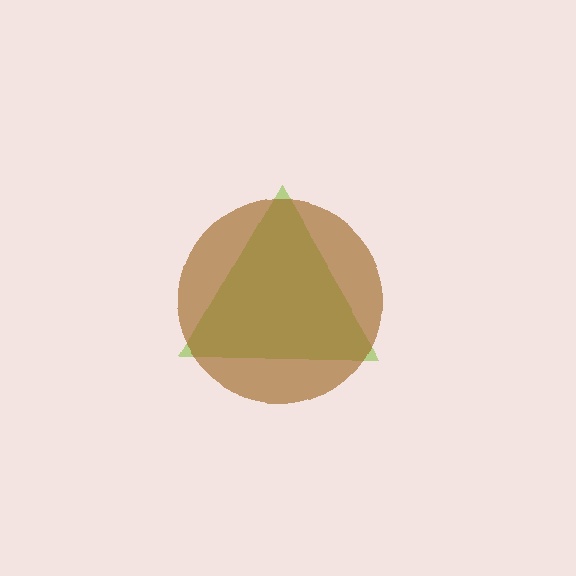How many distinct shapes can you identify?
There are 2 distinct shapes: a lime triangle, a brown circle.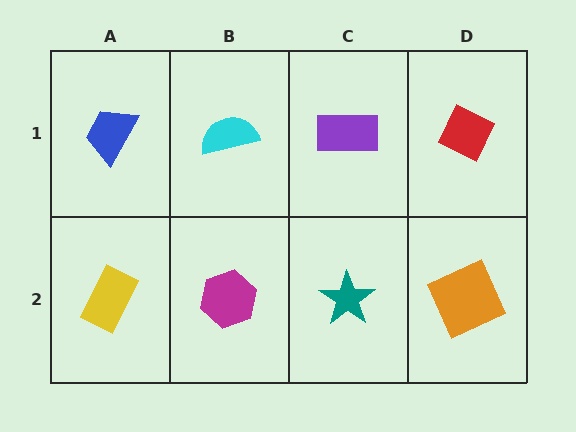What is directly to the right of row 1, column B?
A purple rectangle.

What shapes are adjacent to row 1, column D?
An orange square (row 2, column D), a purple rectangle (row 1, column C).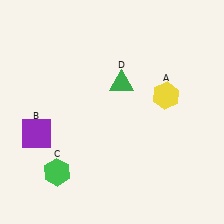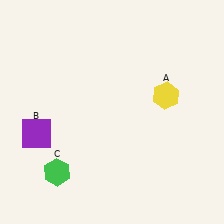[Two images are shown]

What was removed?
The green triangle (D) was removed in Image 2.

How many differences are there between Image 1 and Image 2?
There is 1 difference between the two images.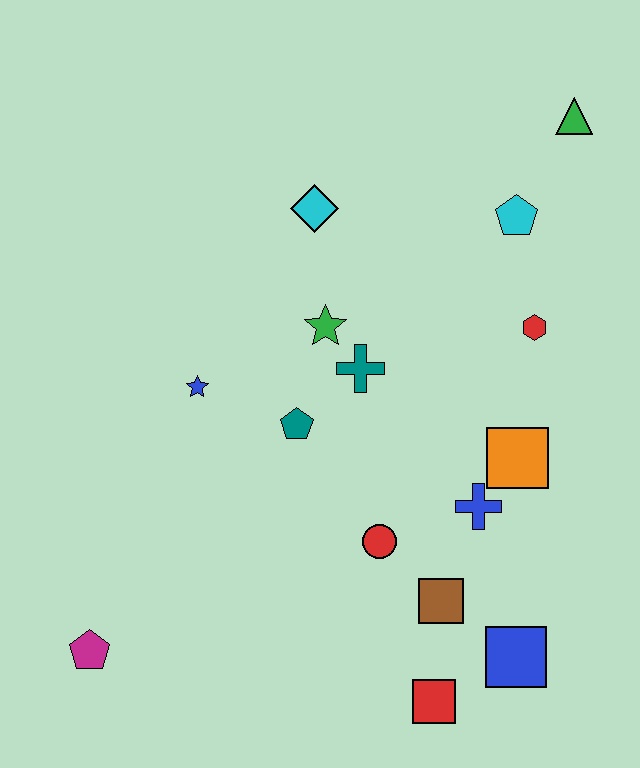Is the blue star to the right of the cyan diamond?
No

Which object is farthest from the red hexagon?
The magenta pentagon is farthest from the red hexagon.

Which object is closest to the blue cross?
The orange square is closest to the blue cross.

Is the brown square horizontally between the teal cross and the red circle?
No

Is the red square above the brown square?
No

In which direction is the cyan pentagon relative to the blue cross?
The cyan pentagon is above the blue cross.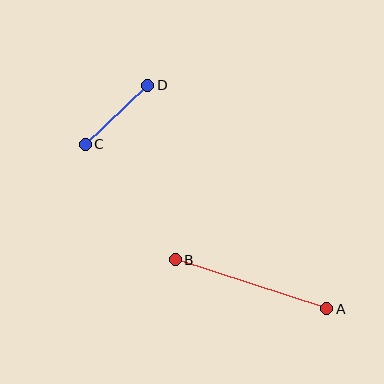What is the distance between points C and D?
The distance is approximately 86 pixels.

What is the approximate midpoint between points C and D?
The midpoint is at approximately (116, 115) pixels.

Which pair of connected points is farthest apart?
Points A and B are farthest apart.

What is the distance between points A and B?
The distance is approximately 159 pixels.